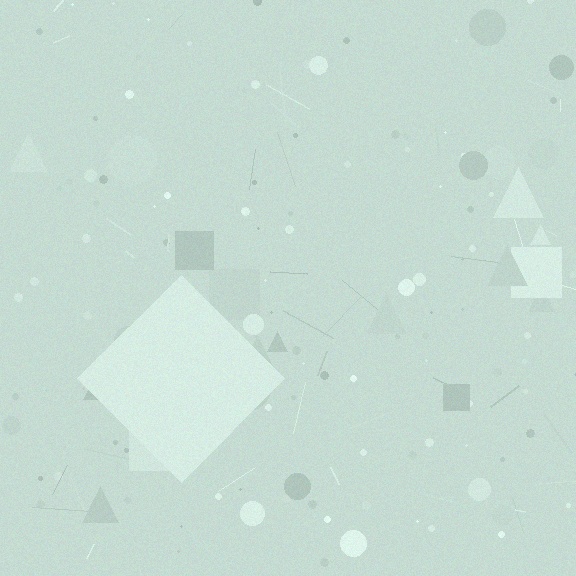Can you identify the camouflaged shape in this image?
The camouflaged shape is a diamond.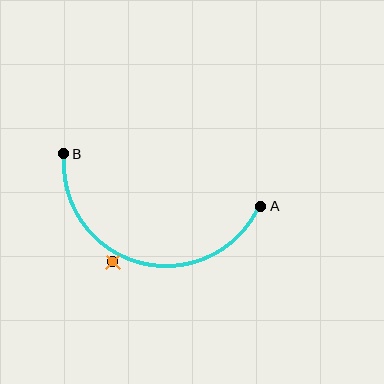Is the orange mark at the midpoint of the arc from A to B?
No — the orange mark does not lie on the arc at all. It sits slightly outside the curve.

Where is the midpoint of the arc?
The arc midpoint is the point on the curve farthest from the straight line joining A and B. It sits below that line.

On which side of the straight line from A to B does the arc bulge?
The arc bulges below the straight line connecting A and B.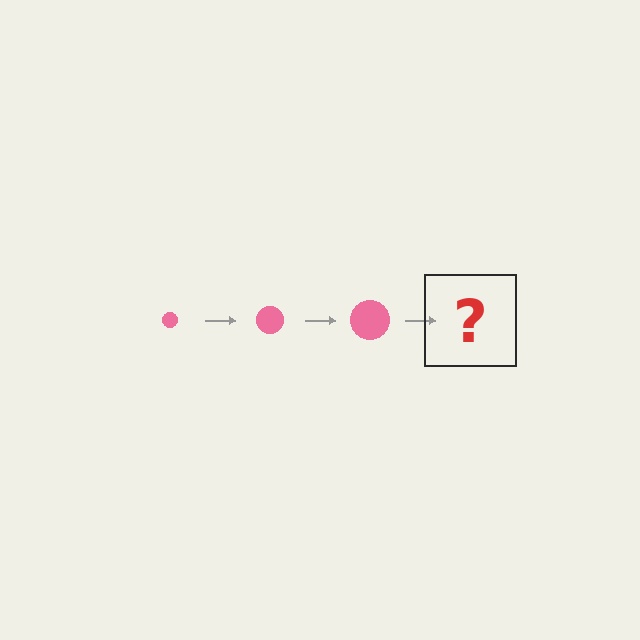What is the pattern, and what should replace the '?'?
The pattern is that the circle gets progressively larger each step. The '?' should be a pink circle, larger than the previous one.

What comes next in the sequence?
The next element should be a pink circle, larger than the previous one.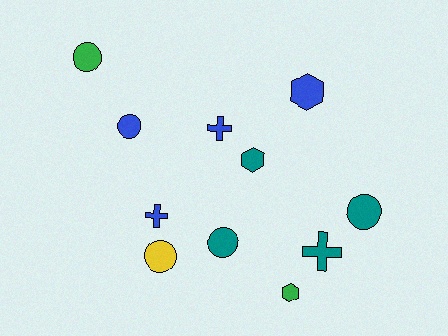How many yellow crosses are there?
There are no yellow crosses.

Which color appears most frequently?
Teal, with 4 objects.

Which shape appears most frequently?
Circle, with 5 objects.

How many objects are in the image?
There are 11 objects.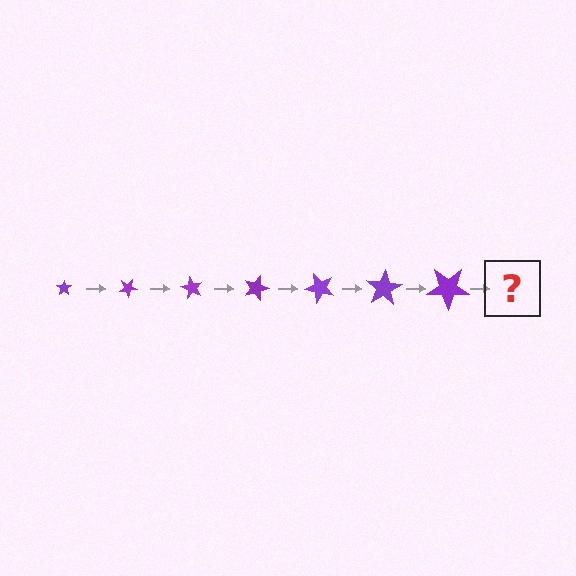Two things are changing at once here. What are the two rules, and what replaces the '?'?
The two rules are that the star grows larger each step and it rotates 30 degrees each step. The '?' should be a star, larger than the previous one and rotated 210 degrees from the start.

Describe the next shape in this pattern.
It should be a star, larger than the previous one and rotated 210 degrees from the start.